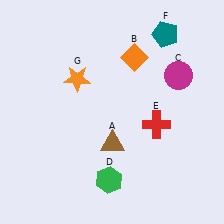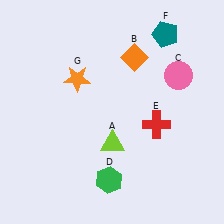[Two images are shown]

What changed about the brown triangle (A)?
In Image 1, A is brown. In Image 2, it changed to lime.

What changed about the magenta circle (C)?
In Image 1, C is magenta. In Image 2, it changed to pink.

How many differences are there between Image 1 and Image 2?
There are 2 differences between the two images.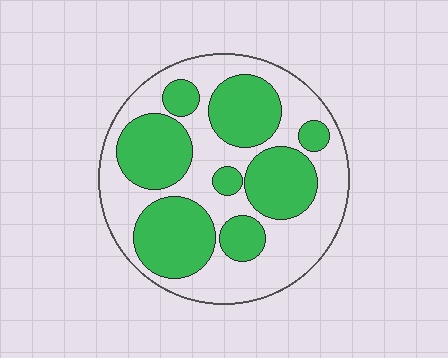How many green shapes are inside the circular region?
8.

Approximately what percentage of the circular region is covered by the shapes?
Approximately 45%.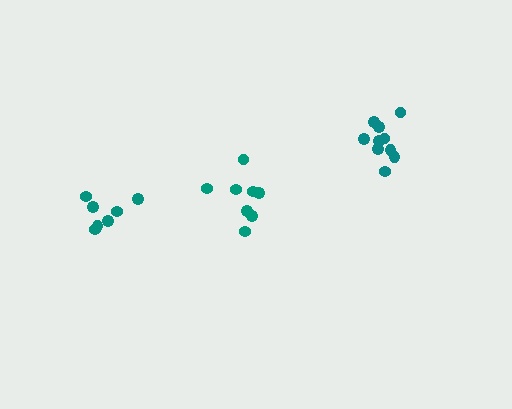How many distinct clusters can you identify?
There are 3 distinct clusters.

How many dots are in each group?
Group 1: 8 dots, Group 2: 7 dots, Group 3: 10 dots (25 total).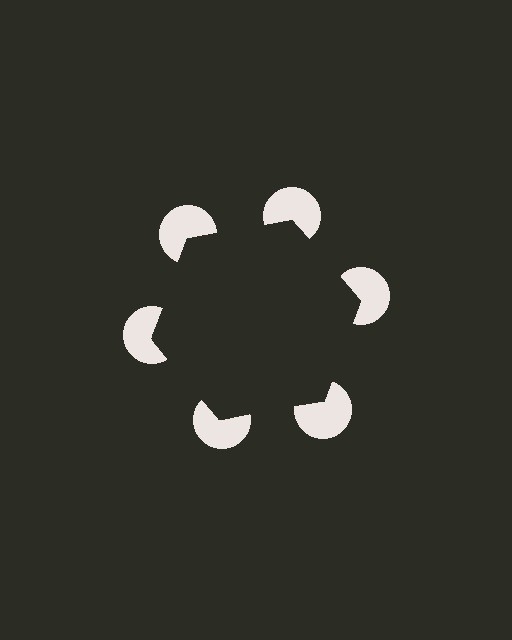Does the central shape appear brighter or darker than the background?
It typically appears slightly darker than the background, even though no actual brightness change is drawn.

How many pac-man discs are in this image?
There are 6 — one at each vertex of the illusory hexagon.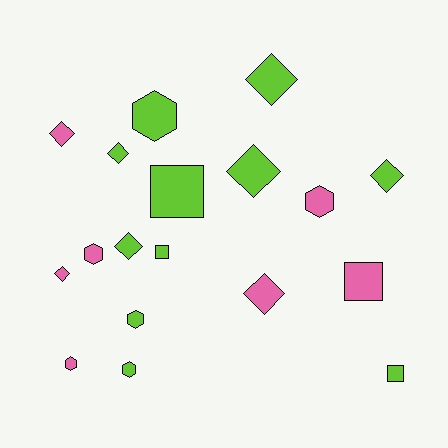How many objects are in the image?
There are 18 objects.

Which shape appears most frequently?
Diamond, with 8 objects.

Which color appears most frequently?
Lime, with 11 objects.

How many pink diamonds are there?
There are 3 pink diamonds.